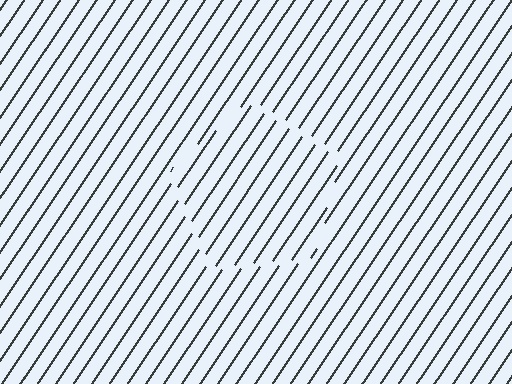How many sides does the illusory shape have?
5 sides — the line-ends trace a pentagon.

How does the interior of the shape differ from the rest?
The interior of the shape contains the same grating, shifted by half a period — the contour is defined by the phase discontinuity where line-ends from the inner and outer gratings abut.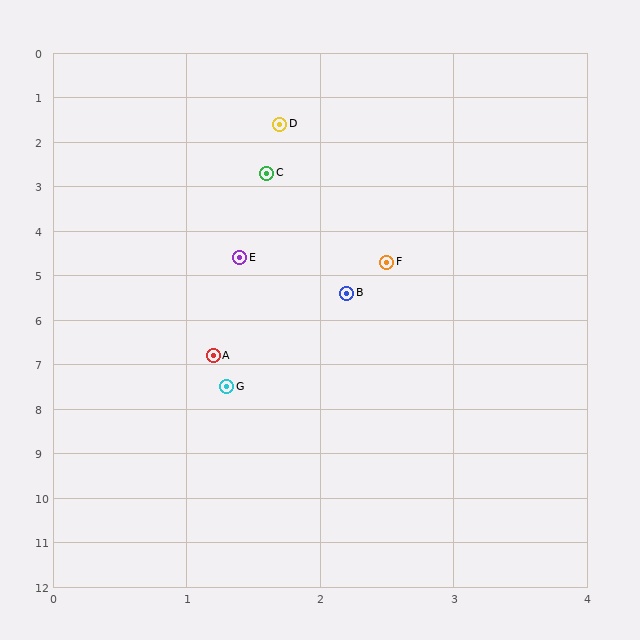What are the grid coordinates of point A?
Point A is at approximately (1.2, 6.8).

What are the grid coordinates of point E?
Point E is at approximately (1.4, 4.6).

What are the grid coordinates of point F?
Point F is at approximately (2.5, 4.7).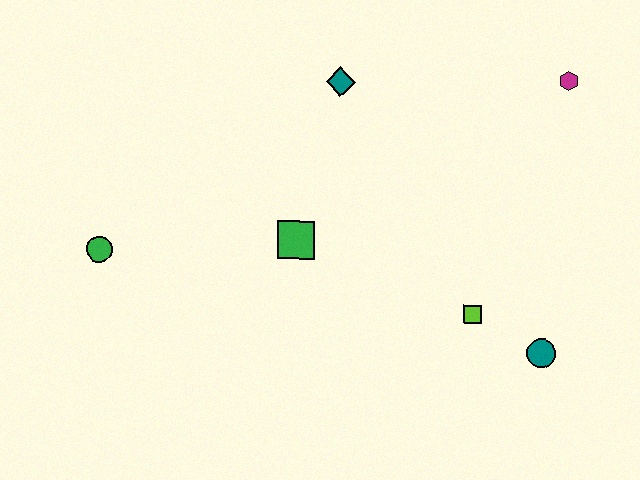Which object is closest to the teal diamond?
The green square is closest to the teal diamond.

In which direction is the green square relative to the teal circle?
The green square is to the left of the teal circle.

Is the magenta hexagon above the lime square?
Yes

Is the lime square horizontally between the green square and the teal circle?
Yes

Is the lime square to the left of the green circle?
No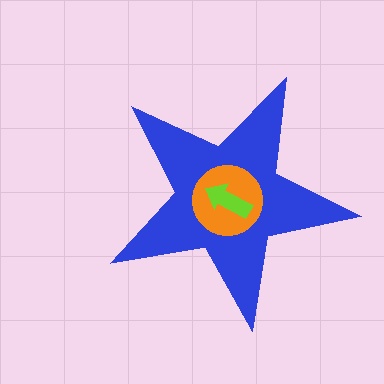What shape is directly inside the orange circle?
The lime arrow.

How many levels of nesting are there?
3.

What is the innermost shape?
The lime arrow.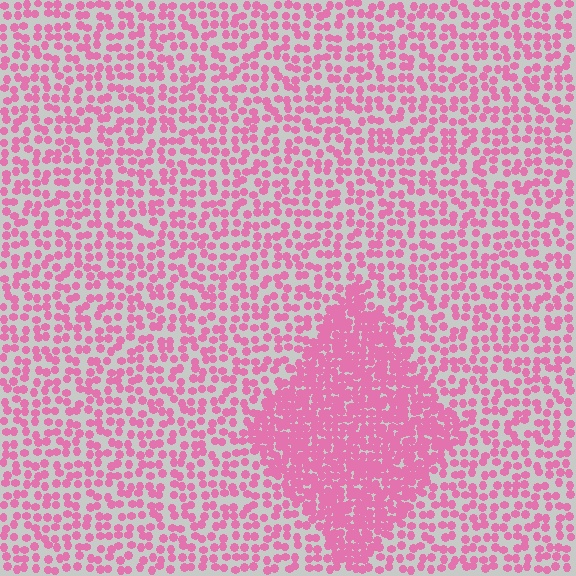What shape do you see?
I see a diamond.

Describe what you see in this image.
The image contains small pink elements arranged at two different densities. A diamond-shaped region is visible where the elements are more densely packed than the surrounding area.